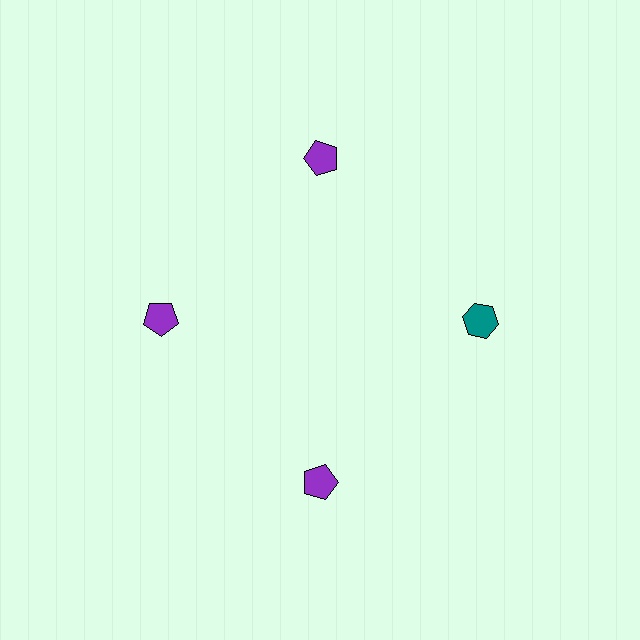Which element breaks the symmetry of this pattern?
The teal hexagon at roughly the 3 o'clock position breaks the symmetry. All other shapes are purple pentagons.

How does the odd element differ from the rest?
It differs in both color (teal instead of purple) and shape (hexagon instead of pentagon).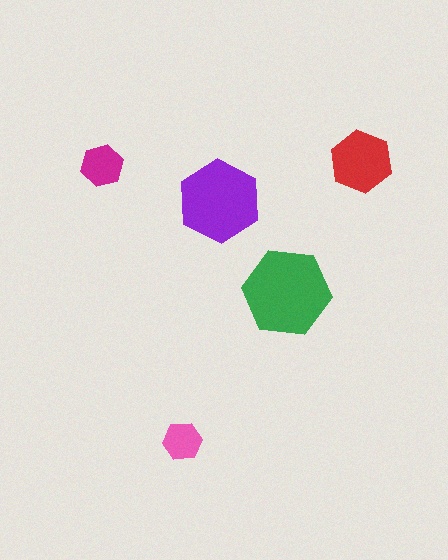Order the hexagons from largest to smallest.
the green one, the purple one, the red one, the magenta one, the pink one.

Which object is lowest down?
The pink hexagon is bottommost.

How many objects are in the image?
There are 5 objects in the image.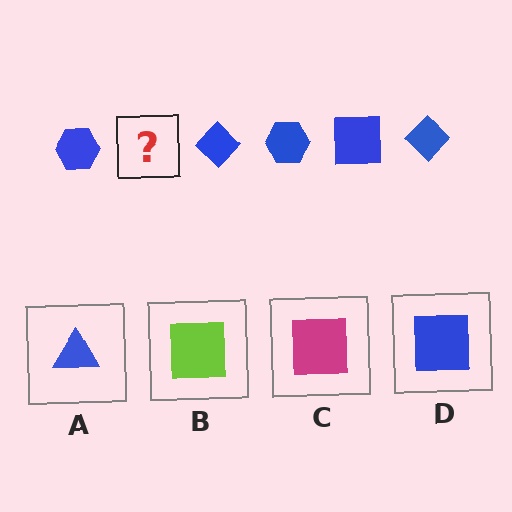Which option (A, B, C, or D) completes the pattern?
D.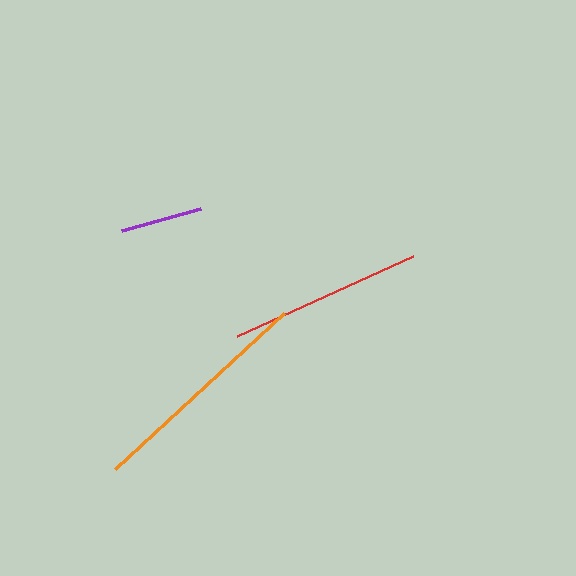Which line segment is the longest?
The orange line is the longest at approximately 230 pixels.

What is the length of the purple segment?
The purple segment is approximately 82 pixels long.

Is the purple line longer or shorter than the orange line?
The orange line is longer than the purple line.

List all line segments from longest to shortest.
From longest to shortest: orange, red, purple.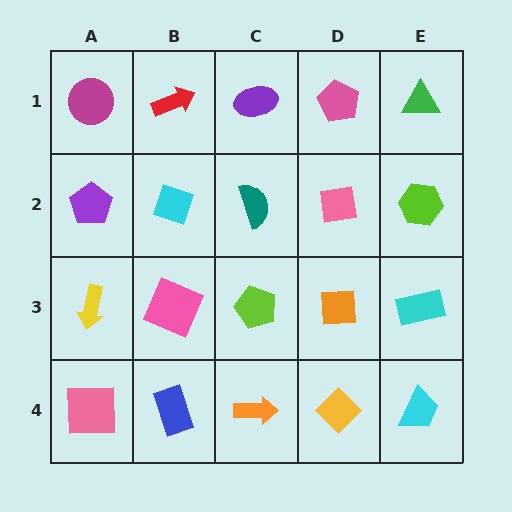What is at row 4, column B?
A blue rectangle.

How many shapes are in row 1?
5 shapes.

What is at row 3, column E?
A cyan rectangle.